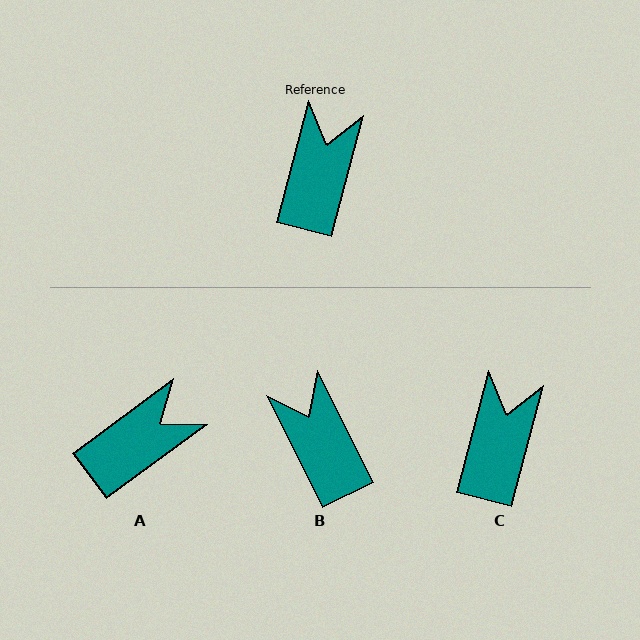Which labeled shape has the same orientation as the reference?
C.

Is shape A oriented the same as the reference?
No, it is off by about 39 degrees.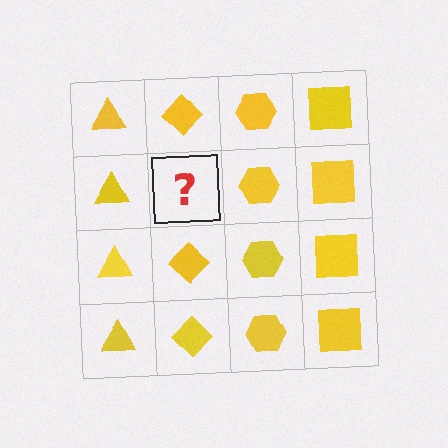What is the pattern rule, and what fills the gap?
The rule is that each column has a consistent shape. The gap should be filled with a yellow diamond.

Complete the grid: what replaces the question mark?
The question mark should be replaced with a yellow diamond.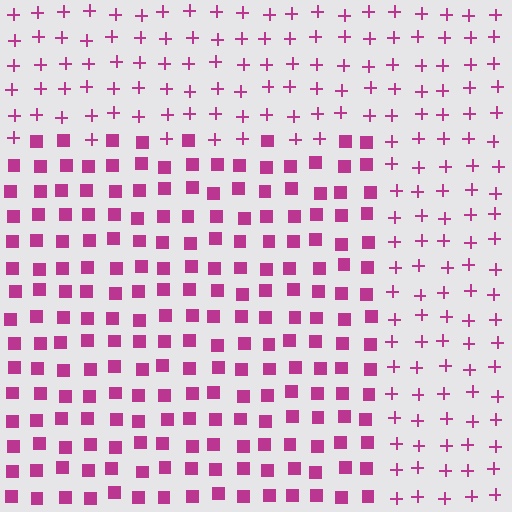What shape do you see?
I see a rectangle.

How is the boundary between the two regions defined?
The boundary is defined by a change in element shape: squares inside vs. plus signs outside. All elements share the same color and spacing.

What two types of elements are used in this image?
The image uses squares inside the rectangle region and plus signs outside it.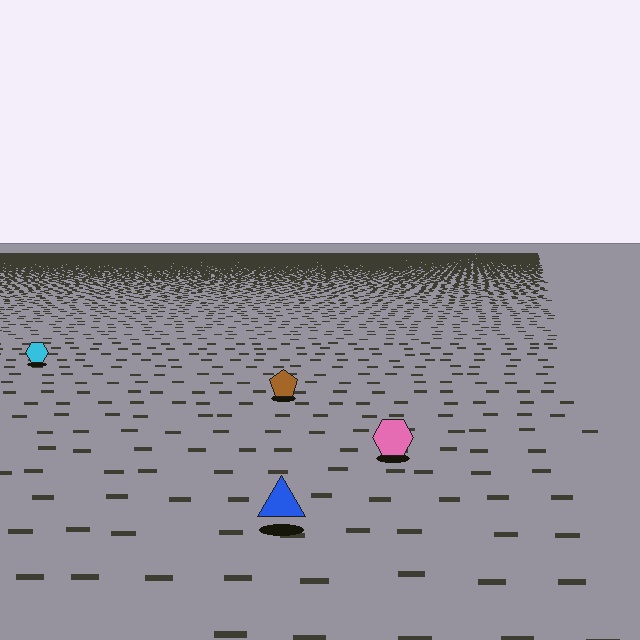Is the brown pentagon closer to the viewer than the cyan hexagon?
Yes. The brown pentagon is closer — you can tell from the texture gradient: the ground texture is coarser near it.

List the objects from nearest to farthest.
From nearest to farthest: the blue triangle, the pink hexagon, the brown pentagon, the cyan hexagon.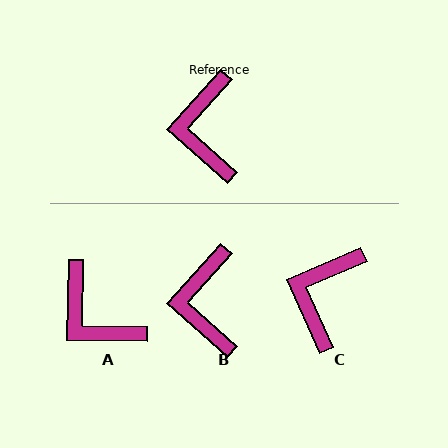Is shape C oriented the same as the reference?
No, it is off by about 24 degrees.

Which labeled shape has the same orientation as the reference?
B.